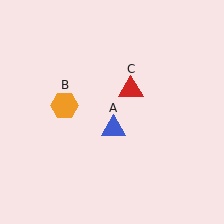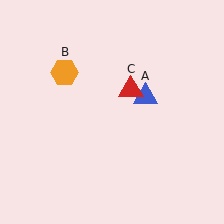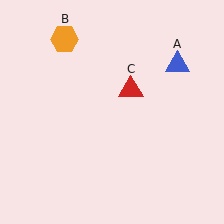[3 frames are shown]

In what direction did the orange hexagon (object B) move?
The orange hexagon (object B) moved up.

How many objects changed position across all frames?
2 objects changed position: blue triangle (object A), orange hexagon (object B).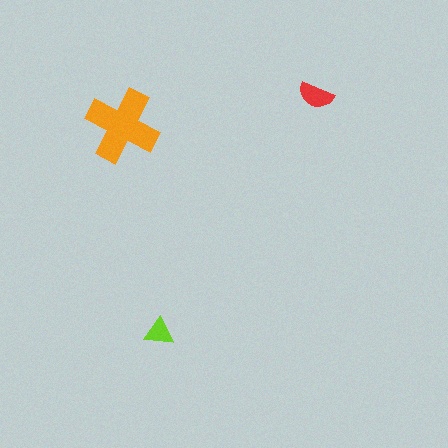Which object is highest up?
The red semicircle is topmost.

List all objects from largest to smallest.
The orange cross, the red semicircle, the lime triangle.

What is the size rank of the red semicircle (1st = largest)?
2nd.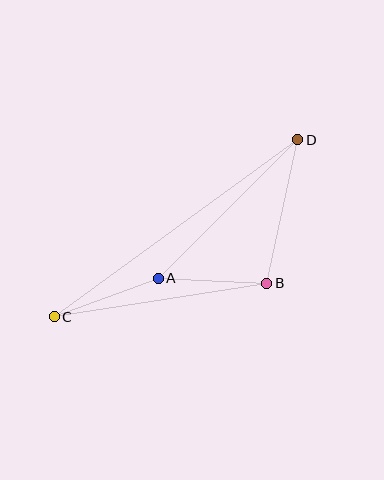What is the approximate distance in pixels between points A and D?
The distance between A and D is approximately 197 pixels.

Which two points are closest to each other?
Points A and B are closest to each other.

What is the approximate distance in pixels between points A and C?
The distance between A and C is approximately 111 pixels.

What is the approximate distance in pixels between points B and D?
The distance between B and D is approximately 147 pixels.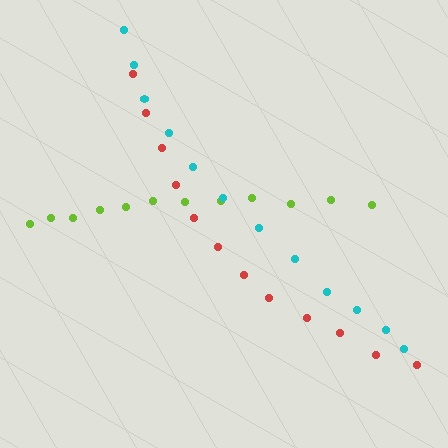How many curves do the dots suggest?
There are 3 distinct paths.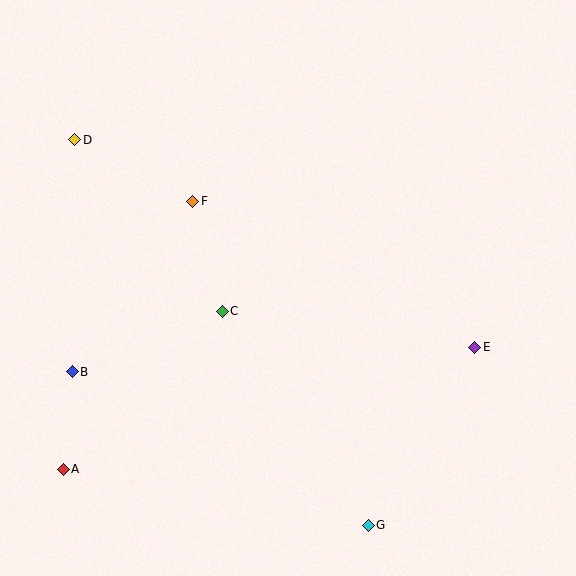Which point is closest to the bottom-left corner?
Point A is closest to the bottom-left corner.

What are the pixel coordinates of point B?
Point B is at (72, 372).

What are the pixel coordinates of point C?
Point C is at (222, 311).